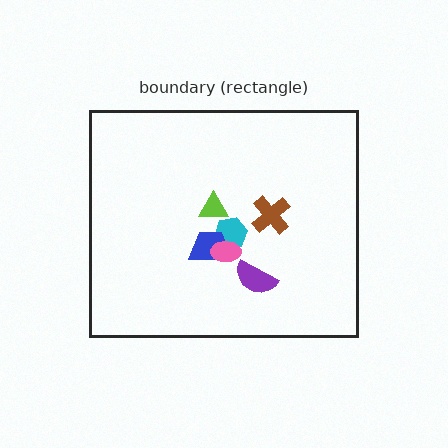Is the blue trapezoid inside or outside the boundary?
Inside.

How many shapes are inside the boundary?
6 inside, 0 outside.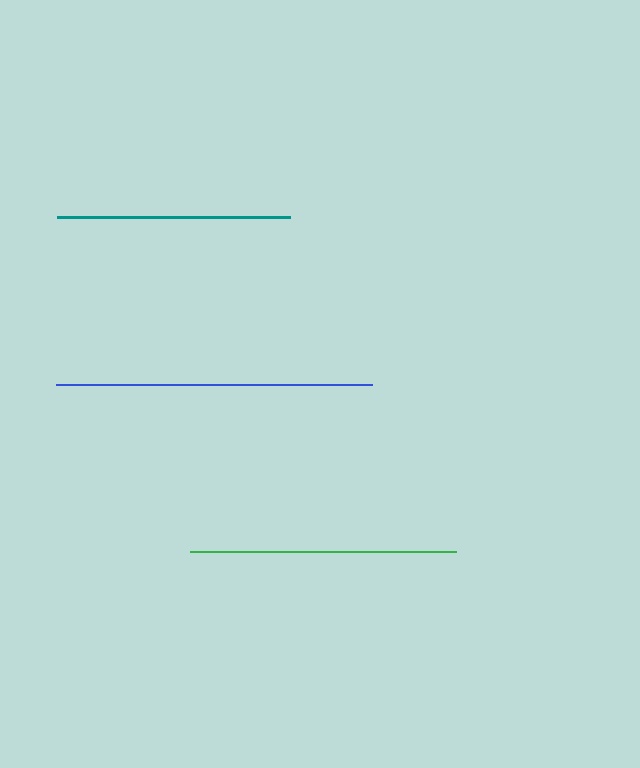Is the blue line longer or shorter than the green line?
The blue line is longer than the green line.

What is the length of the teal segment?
The teal segment is approximately 233 pixels long.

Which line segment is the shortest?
The teal line is the shortest at approximately 233 pixels.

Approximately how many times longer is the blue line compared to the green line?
The blue line is approximately 1.2 times the length of the green line.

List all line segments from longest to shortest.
From longest to shortest: blue, green, teal.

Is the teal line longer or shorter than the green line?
The green line is longer than the teal line.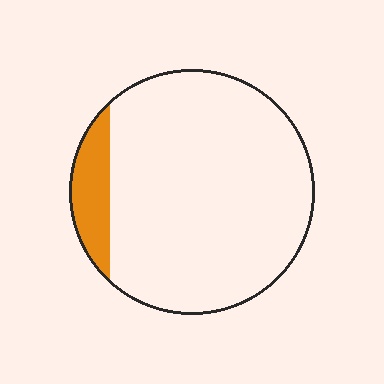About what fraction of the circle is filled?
About one tenth (1/10).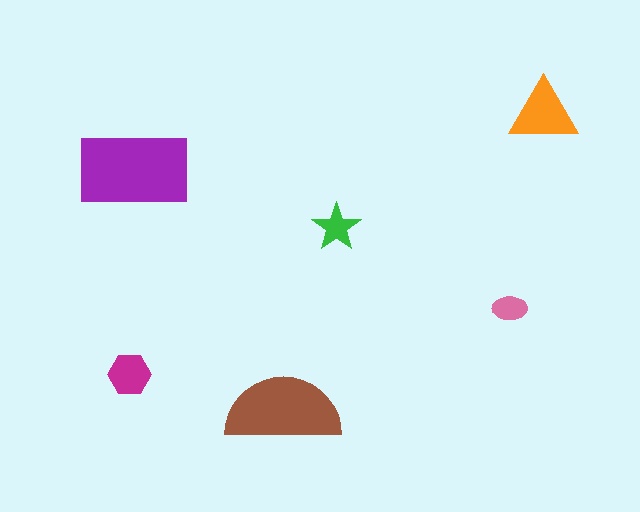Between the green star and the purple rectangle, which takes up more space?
The purple rectangle.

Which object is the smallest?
The pink ellipse.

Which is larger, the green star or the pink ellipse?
The green star.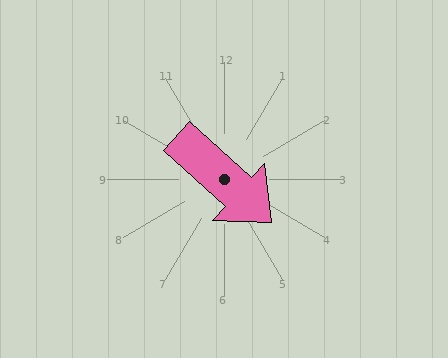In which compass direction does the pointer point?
Southeast.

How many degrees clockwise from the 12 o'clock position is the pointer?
Approximately 132 degrees.